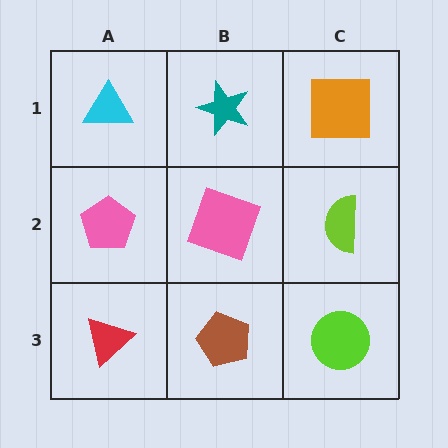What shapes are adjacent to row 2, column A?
A cyan triangle (row 1, column A), a red triangle (row 3, column A), a pink square (row 2, column B).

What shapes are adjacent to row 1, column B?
A pink square (row 2, column B), a cyan triangle (row 1, column A), an orange square (row 1, column C).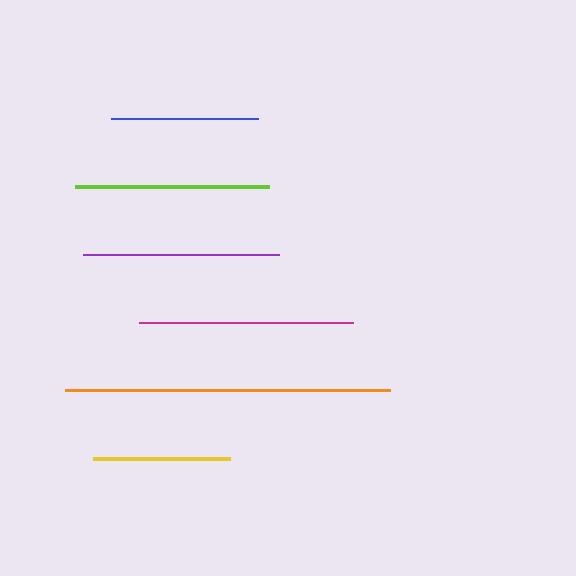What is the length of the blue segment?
The blue segment is approximately 147 pixels long.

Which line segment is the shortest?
The yellow line is the shortest at approximately 137 pixels.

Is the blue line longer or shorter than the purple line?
The purple line is longer than the blue line.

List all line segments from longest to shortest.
From longest to shortest: orange, magenta, purple, lime, blue, yellow.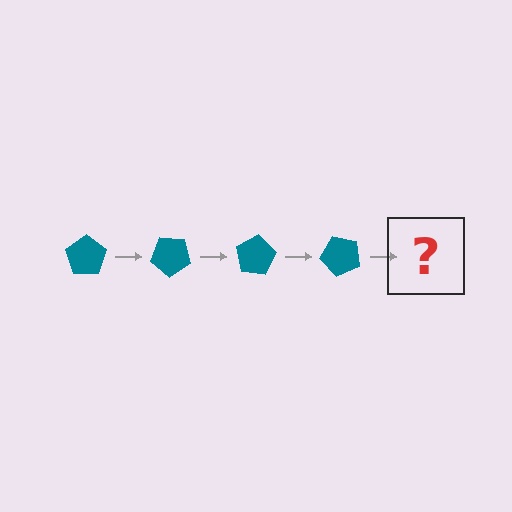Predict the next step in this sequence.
The next step is a teal pentagon rotated 160 degrees.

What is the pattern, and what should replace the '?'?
The pattern is that the pentagon rotates 40 degrees each step. The '?' should be a teal pentagon rotated 160 degrees.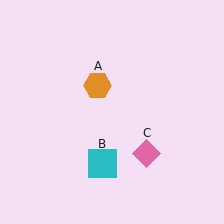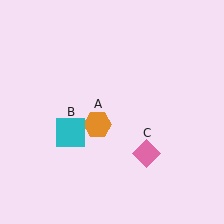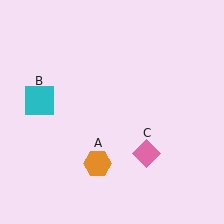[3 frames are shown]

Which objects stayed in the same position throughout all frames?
Pink diamond (object C) remained stationary.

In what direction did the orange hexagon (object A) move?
The orange hexagon (object A) moved down.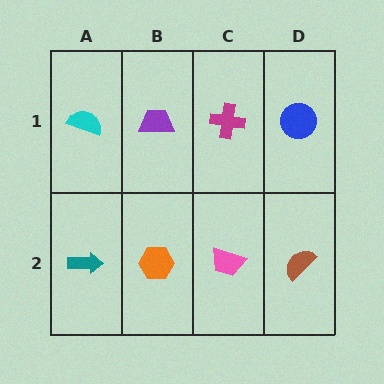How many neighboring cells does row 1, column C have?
3.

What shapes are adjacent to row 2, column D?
A blue circle (row 1, column D), a pink trapezoid (row 2, column C).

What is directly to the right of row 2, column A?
An orange hexagon.